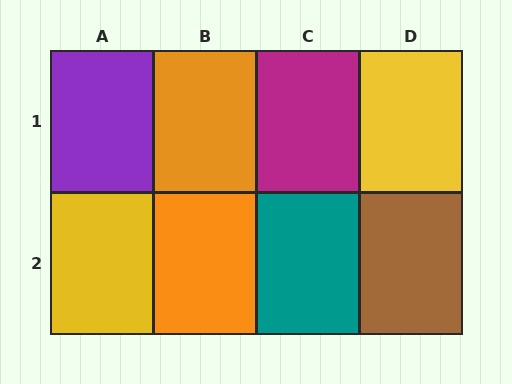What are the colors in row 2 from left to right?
Yellow, orange, teal, brown.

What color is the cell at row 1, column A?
Purple.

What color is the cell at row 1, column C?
Magenta.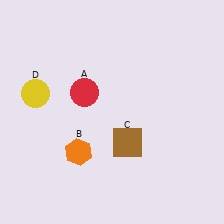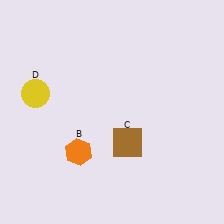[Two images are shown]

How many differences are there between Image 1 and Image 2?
There is 1 difference between the two images.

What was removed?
The red circle (A) was removed in Image 2.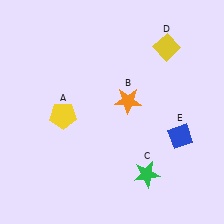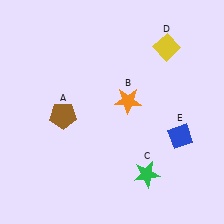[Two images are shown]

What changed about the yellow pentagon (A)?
In Image 1, A is yellow. In Image 2, it changed to brown.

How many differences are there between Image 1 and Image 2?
There is 1 difference between the two images.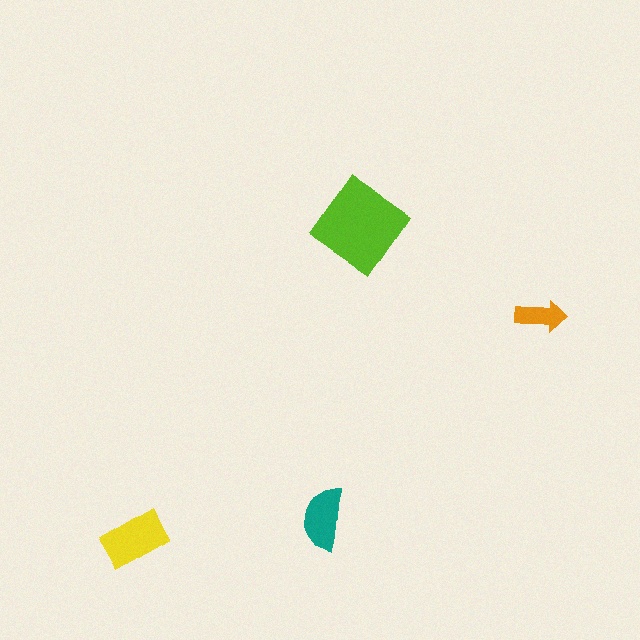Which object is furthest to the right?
The orange arrow is rightmost.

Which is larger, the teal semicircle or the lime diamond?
The lime diamond.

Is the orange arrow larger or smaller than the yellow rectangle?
Smaller.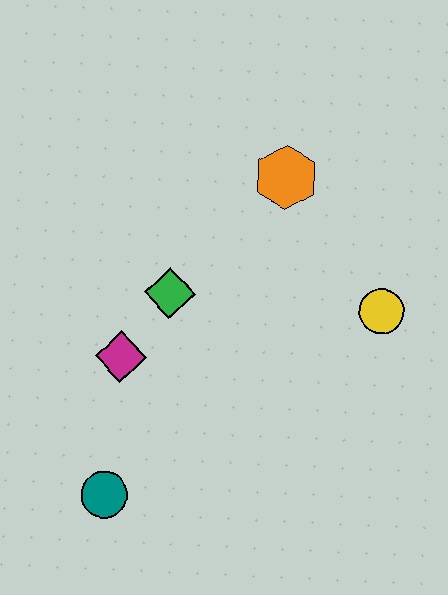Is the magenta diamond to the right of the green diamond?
No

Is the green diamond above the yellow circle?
Yes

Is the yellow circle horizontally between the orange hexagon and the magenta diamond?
No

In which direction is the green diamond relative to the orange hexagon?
The green diamond is below the orange hexagon.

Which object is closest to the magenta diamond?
The green diamond is closest to the magenta diamond.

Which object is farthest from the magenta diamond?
The yellow circle is farthest from the magenta diamond.